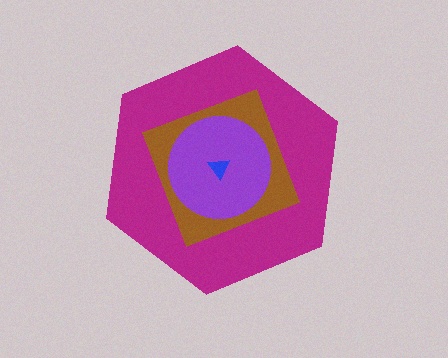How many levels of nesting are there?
4.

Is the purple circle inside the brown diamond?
Yes.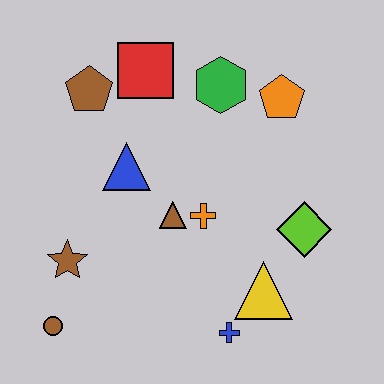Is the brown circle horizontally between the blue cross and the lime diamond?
No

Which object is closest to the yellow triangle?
The blue cross is closest to the yellow triangle.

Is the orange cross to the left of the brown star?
No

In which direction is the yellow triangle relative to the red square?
The yellow triangle is below the red square.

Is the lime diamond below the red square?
Yes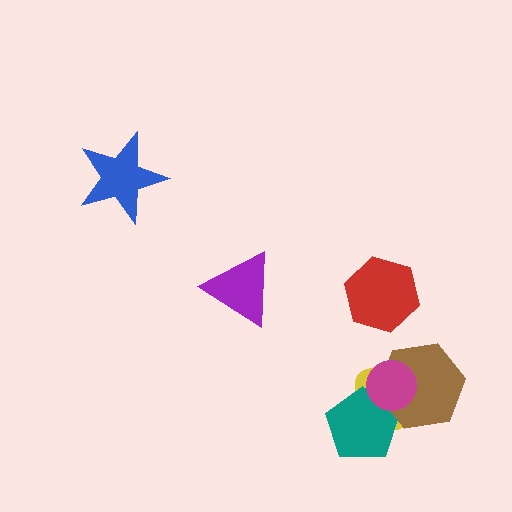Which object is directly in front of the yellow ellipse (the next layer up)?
The teal pentagon is directly in front of the yellow ellipse.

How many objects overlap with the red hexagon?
0 objects overlap with the red hexagon.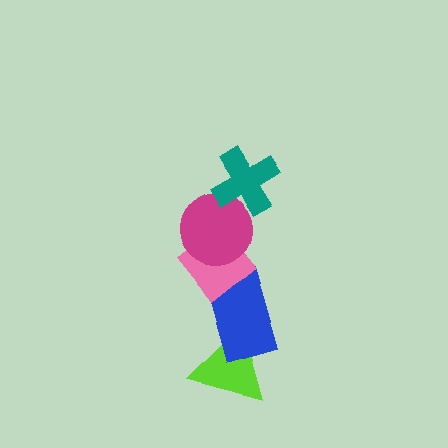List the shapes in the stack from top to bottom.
From top to bottom: the teal cross, the magenta circle, the pink diamond, the blue rectangle, the lime triangle.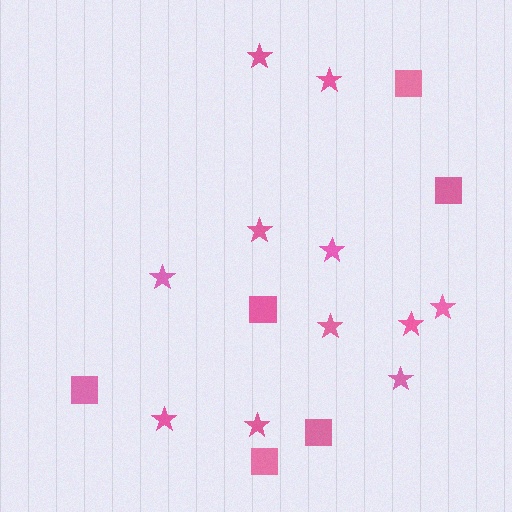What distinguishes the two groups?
There are 2 groups: one group of squares (6) and one group of stars (11).